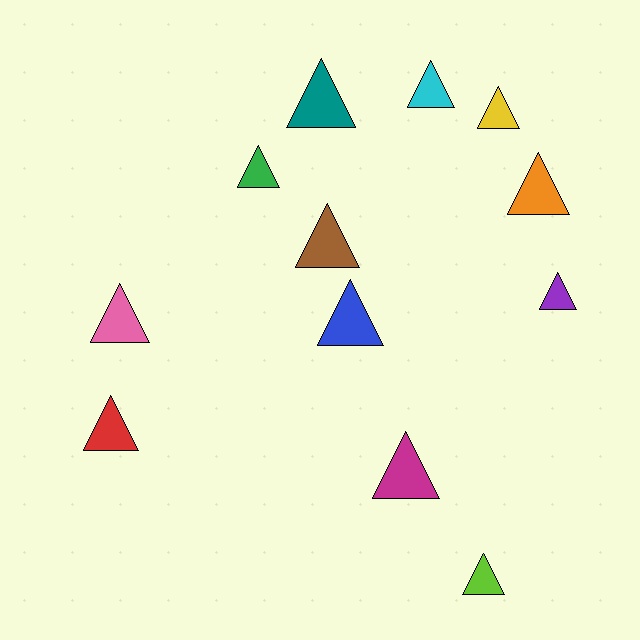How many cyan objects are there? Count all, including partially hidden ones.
There is 1 cyan object.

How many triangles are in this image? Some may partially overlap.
There are 12 triangles.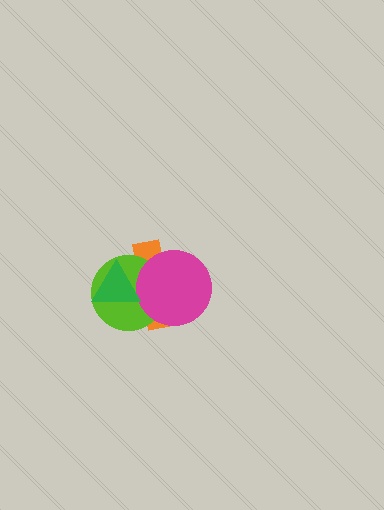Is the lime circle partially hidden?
Yes, it is partially covered by another shape.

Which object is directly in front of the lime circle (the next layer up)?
The magenta circle is directly in front of the lime circle.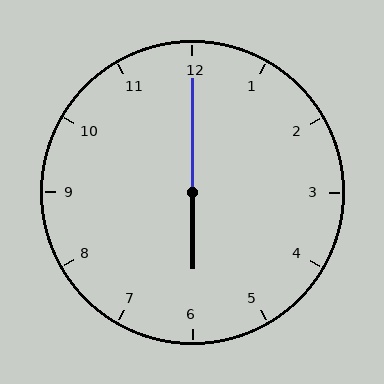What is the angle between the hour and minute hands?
Approximately 180 degrees.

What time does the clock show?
6:00.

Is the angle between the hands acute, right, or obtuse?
It is obtuse.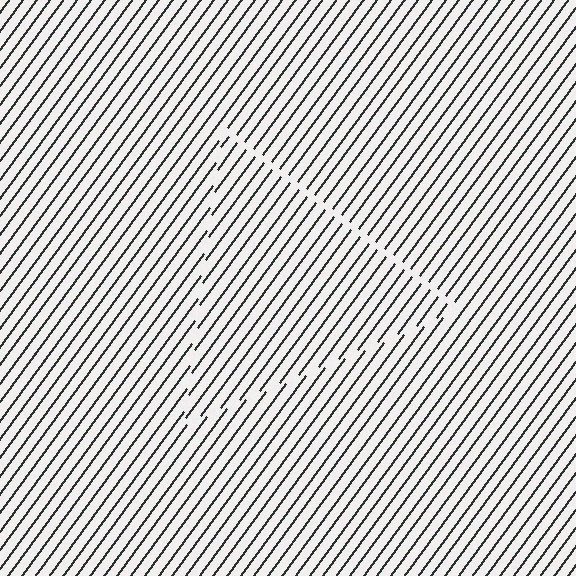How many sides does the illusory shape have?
3 sides — the line-ends trace a triangle.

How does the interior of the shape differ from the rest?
The interior of the shape contains the same grating, shifted by half a period — the contour is defined by the phase discontinuity where line-ends from the inner and outer gratings abut.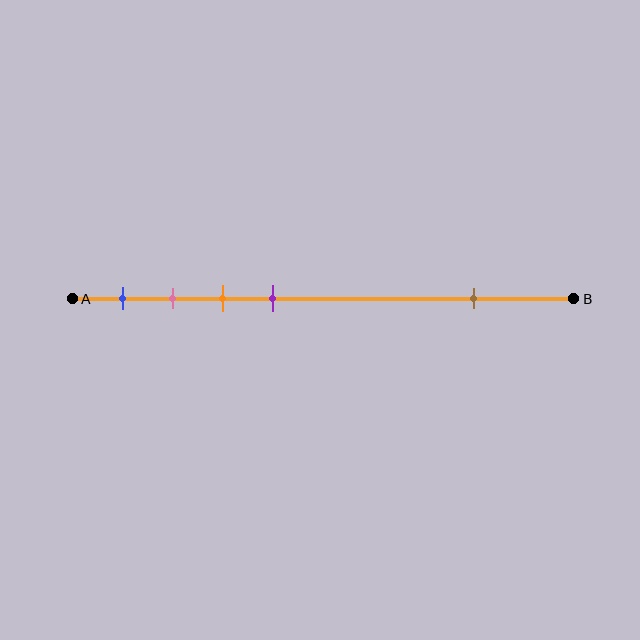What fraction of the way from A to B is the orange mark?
The orange mark is approximately 30% (0.3) of the way from A to B.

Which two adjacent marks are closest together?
The pink and orange marks are the closest adjacent pair.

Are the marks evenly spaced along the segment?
No, the marks are not evenly spaced.